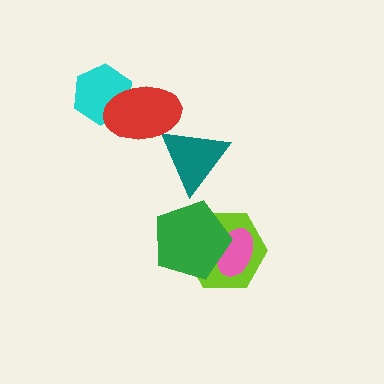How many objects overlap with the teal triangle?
1 object overlaps with the teal triangle.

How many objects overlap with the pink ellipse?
2 objects overlap with the pink ellipse.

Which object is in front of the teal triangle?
The red ellipse is in front of the teal triangle.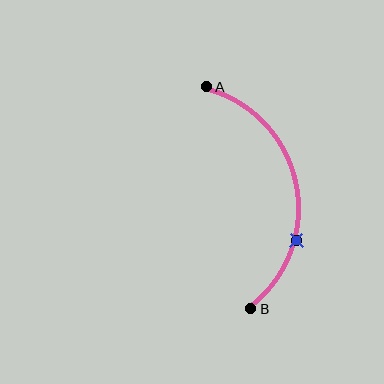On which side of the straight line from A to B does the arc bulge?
The arc bulges to the right of the straight line connecting A and B.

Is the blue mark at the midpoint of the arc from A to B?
No. The blue mark lies on the arc but is closer to endpoint B. The arc midpoint would be at the point on the curve equidistant along the arc from both A and B.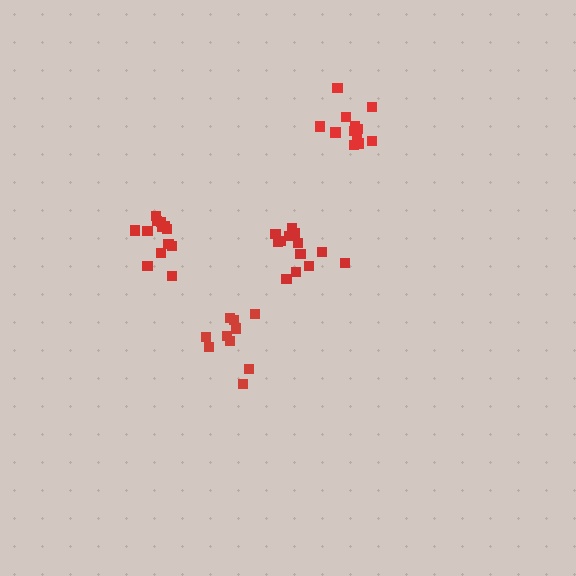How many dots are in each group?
Group 1: 10 dots, Group 2: 14 dots, Group 3: 13 dots, Group 4: 13 dots (50 total).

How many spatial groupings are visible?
There are 4 spatial groupings.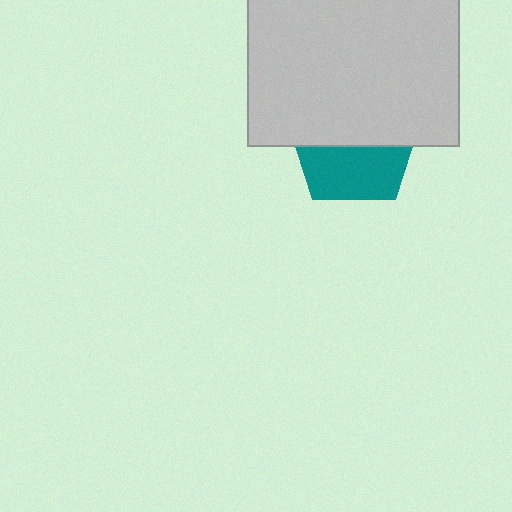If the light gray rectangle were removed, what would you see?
You would see the complete teal pentagon.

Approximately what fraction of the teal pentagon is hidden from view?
Roughly 56% of the teal pentagon is hidden behind the light gray rectangle.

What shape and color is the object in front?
The object in front is a light gray rectangle.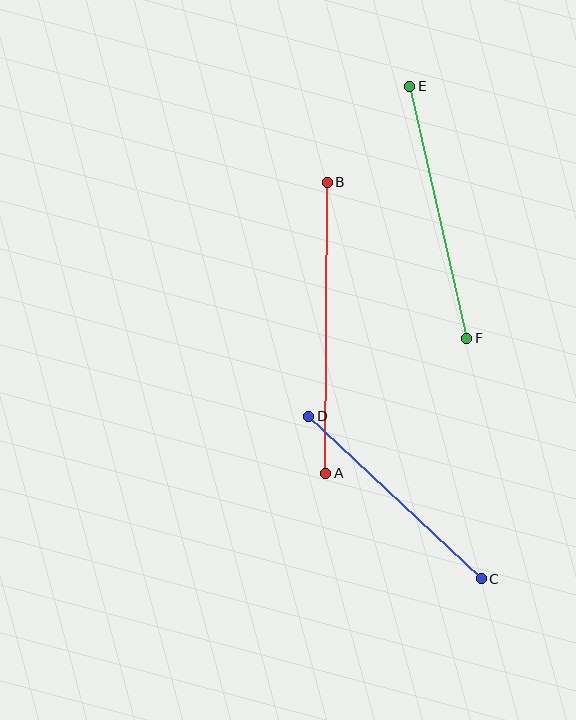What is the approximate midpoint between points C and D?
The midpoint is at approximately (395, 498) pixels.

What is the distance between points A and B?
The distance is approximately 291 pixels.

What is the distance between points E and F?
The distance is approximately 258 pixels.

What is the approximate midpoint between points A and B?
The midpoint is at approximately (327, 328) pixels.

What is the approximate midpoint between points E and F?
The midpoint is at approximately (438, 212) pixels.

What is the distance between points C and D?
The distance is approximately 237 pixels.